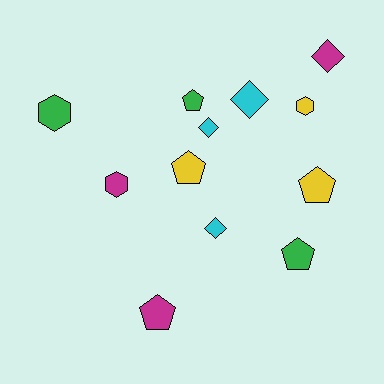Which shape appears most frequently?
Pentagon, with 5 objects.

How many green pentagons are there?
There are 2 green pentagons.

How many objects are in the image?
There are 12 objects.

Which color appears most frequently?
Yellow, with 3 objects.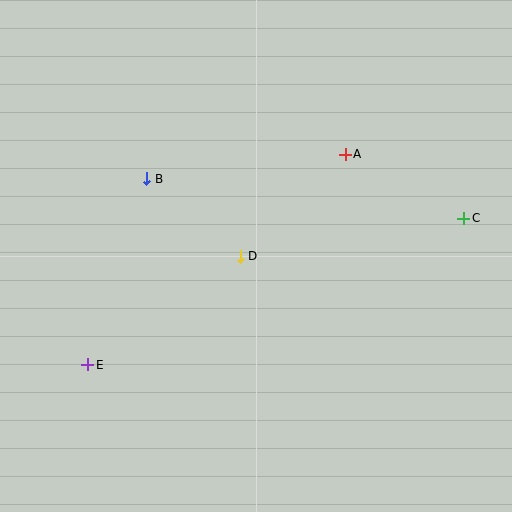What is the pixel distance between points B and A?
The distance between B and A is 200 pixels.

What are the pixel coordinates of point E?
Point E is at (88, 365).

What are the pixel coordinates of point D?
Point D is at (240, 256).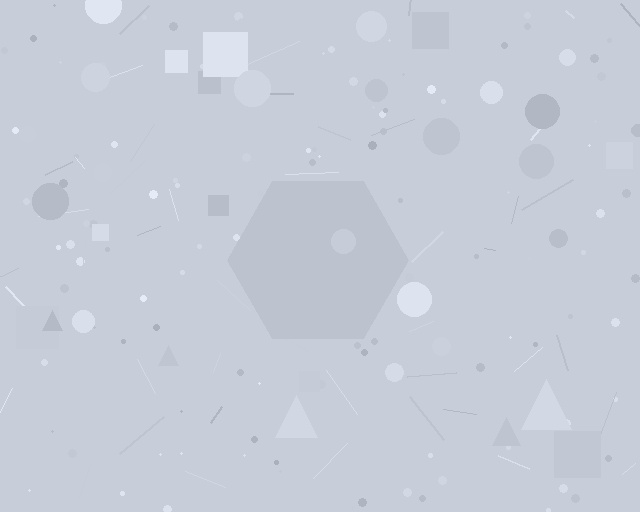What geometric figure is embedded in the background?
A hexagon is embedded in the background.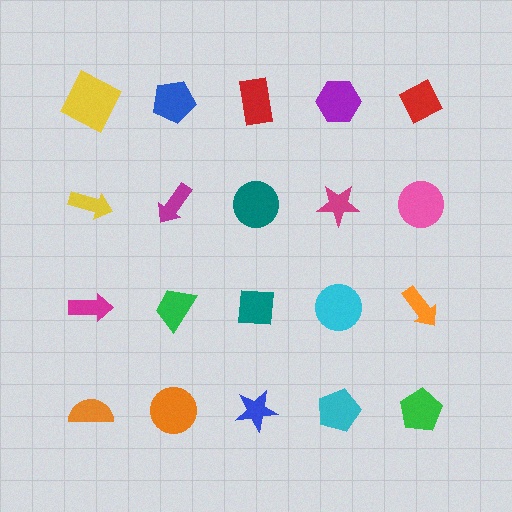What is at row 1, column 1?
A yellow square.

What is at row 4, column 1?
An orange semicircle.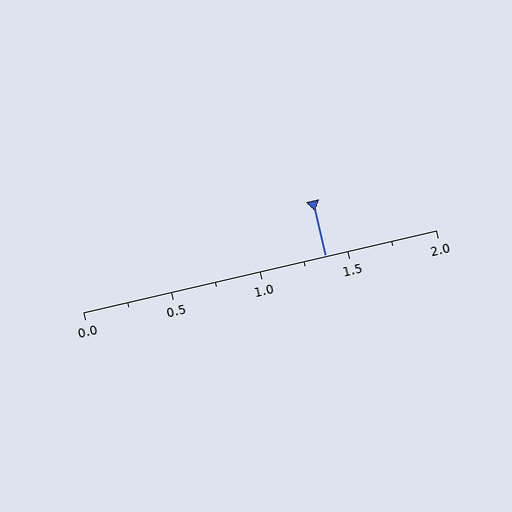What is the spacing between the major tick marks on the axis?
The major ticks are spaced 0.5 apart.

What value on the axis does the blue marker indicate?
The marker indicates approximately 1.38.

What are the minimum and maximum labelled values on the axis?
The axis runs from 0.0 to 2.0.